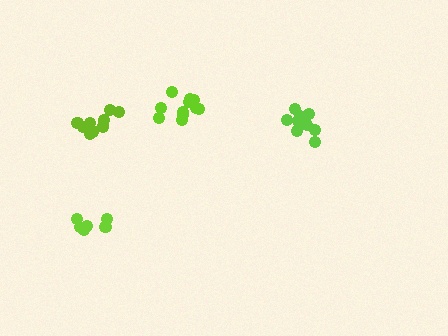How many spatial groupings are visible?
There are 4 spatial groupings.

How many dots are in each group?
Group 1: 11 dots, Group 2: 6 dots, Group 3: 9 dots, Group 4: 9 dots (35 total).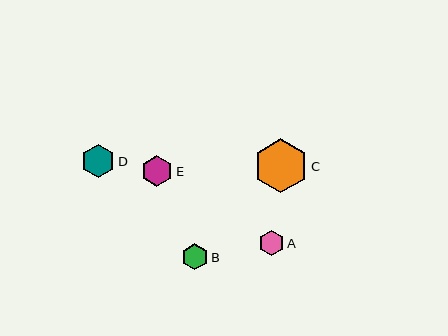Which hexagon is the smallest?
Hexagon A is the smallest with a size of approximately 26 pixels.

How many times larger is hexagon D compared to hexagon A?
Hexagon D is approximately 1.3 times the size of hexagon A.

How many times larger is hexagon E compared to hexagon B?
Hexagon E is approximately 1.2 times the size of hexagon B.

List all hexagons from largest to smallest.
From largest to smallest: C, D, E, B, A.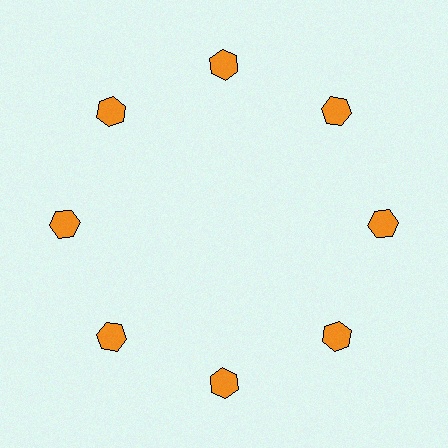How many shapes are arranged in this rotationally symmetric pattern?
There are 8 shapes, arranged in 8 groups of 1.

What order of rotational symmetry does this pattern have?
This pattern has 8-fold rotational symmetry.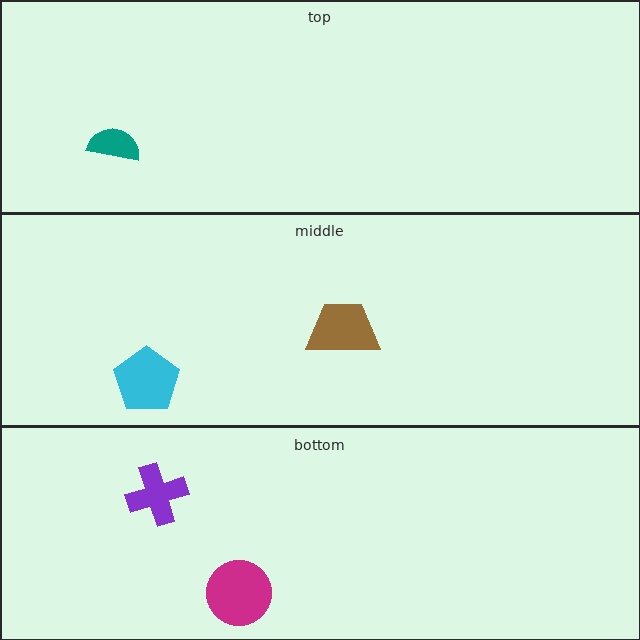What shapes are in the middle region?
The brown trapezoid, the cyan pentagon.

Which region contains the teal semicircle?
The top region.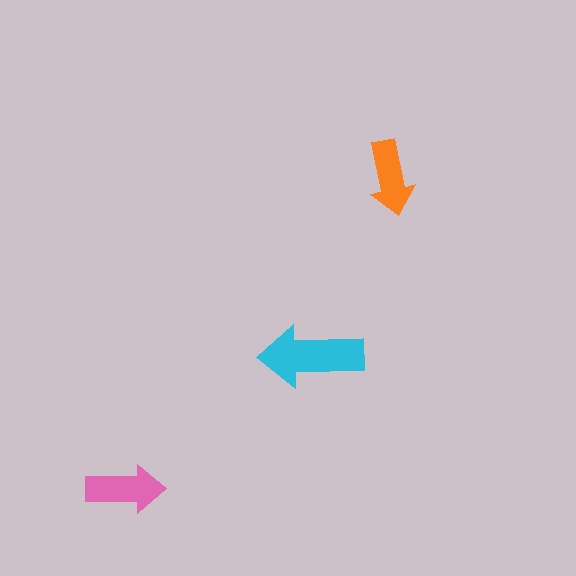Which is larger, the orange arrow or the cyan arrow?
The cyan one.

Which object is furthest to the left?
The pink arrow is leftmost.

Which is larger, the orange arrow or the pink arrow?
The pink one.